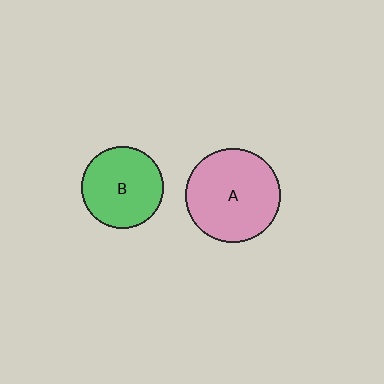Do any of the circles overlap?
No, none of the circles overlap.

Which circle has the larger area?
Circle A (pink).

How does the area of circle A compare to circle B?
Approximately 1.3 times.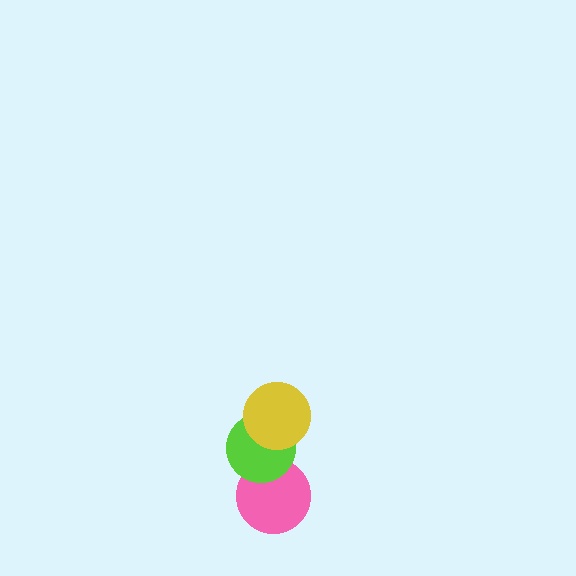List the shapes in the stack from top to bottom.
From top to bottom: the yellow circle, the lime circle, the pink circle.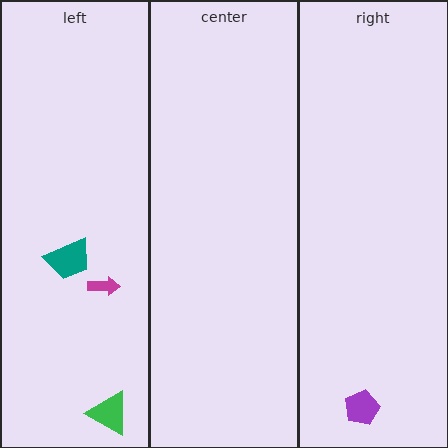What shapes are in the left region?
The teal trapezoid, the magenta arrow, the green triangle.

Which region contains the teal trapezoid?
The left region.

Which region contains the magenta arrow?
The left region.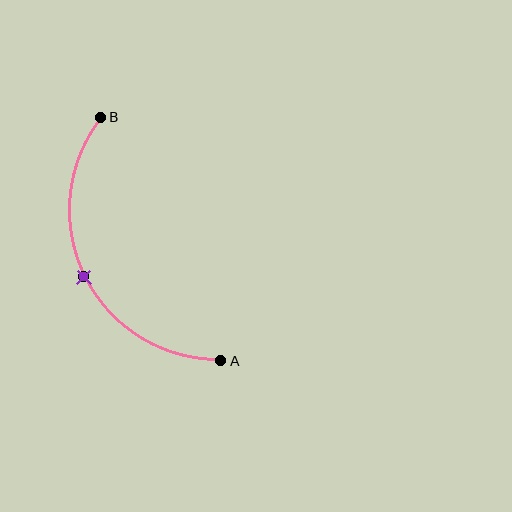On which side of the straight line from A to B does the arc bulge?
The arc bulges to the left of the straight line connecting A and B.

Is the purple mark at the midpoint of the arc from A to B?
Yes. The purple mark lies on the arc at equal arc-length from both A and B — it is the arc midpoint.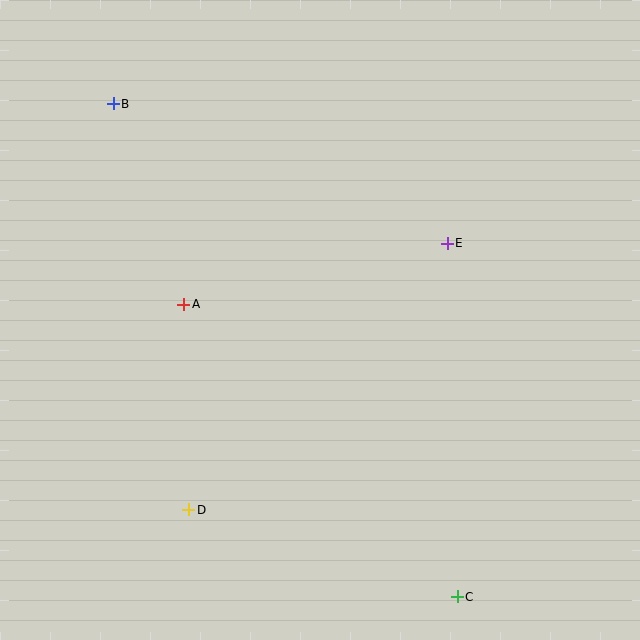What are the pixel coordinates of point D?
Point D is at (189, 510).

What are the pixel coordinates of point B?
Point B is at (113, 104).